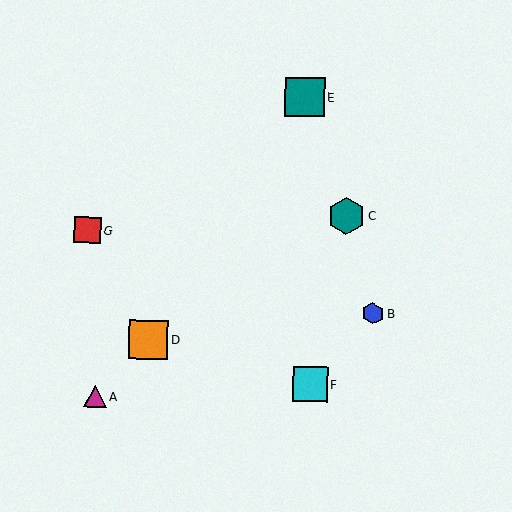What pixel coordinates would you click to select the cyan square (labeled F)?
Click at (310, 384) to select the cyan square F.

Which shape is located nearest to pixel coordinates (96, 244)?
The red square (labeled G) at (87, 230) is nearest to that location.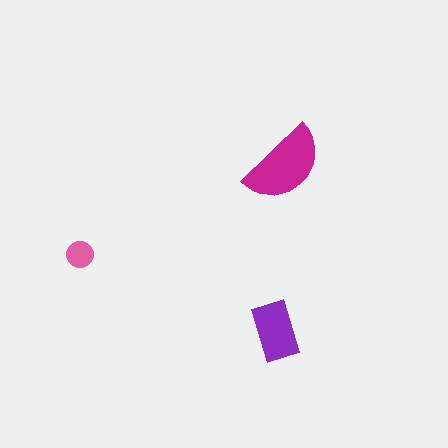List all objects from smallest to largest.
The pink circle, the purple rectangle, the magenta semicircle.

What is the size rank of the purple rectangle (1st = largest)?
2nd.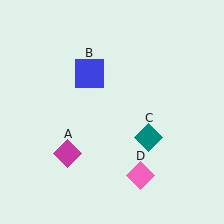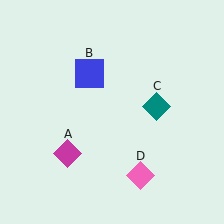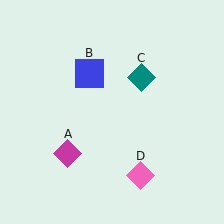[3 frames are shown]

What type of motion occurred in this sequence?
The teal diamond (object C) rotated counterclockwise around the center of the scene.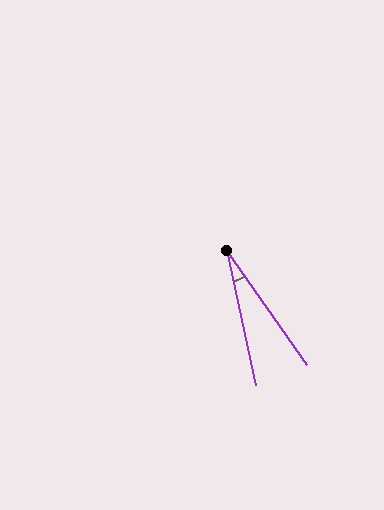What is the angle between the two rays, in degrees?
Approximately 23 degrees.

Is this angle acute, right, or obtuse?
It is acute.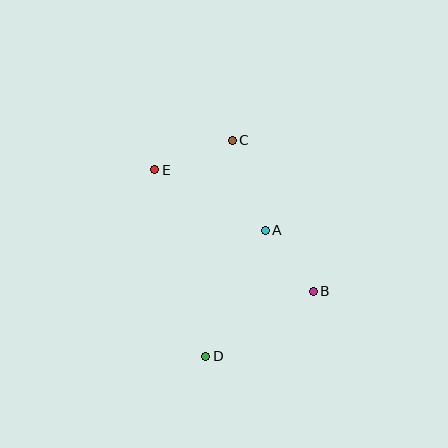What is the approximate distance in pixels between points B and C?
The distance between B and C is approximately 171 pixels.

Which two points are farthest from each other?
Points C and D are farthest from each other.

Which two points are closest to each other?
Points A and B are closest to each other.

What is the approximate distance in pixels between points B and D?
The distance between B and D is approximately 126 pixels.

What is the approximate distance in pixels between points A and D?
The distance between A and D is approximately 140 pixels.